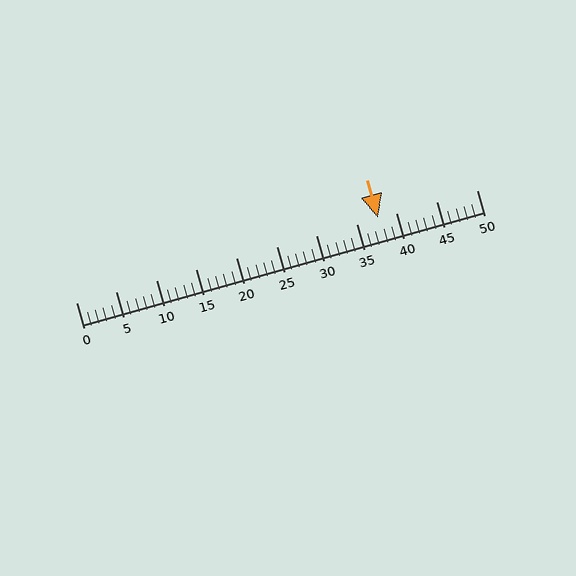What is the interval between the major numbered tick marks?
The major tick marks are spaced 5 units apart.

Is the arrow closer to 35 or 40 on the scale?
The arrow is closer to 40.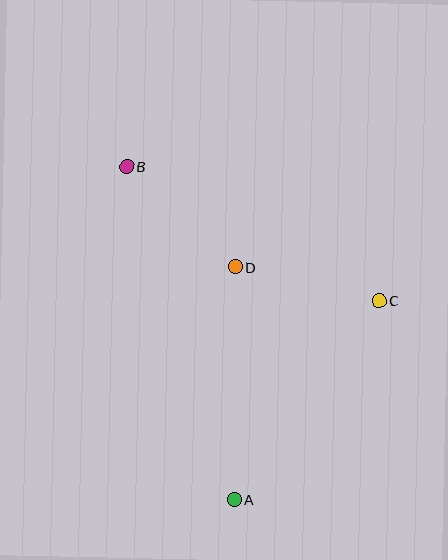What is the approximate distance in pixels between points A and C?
The distance between A and C is approximately 246 pixels.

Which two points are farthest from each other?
Points A and B are farthest from each other.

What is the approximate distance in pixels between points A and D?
The distance between A and D is approximately 233 pixels.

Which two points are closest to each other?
Points C and D are closest to each other.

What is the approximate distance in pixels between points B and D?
The distance between B and D is approximately 148 pixels.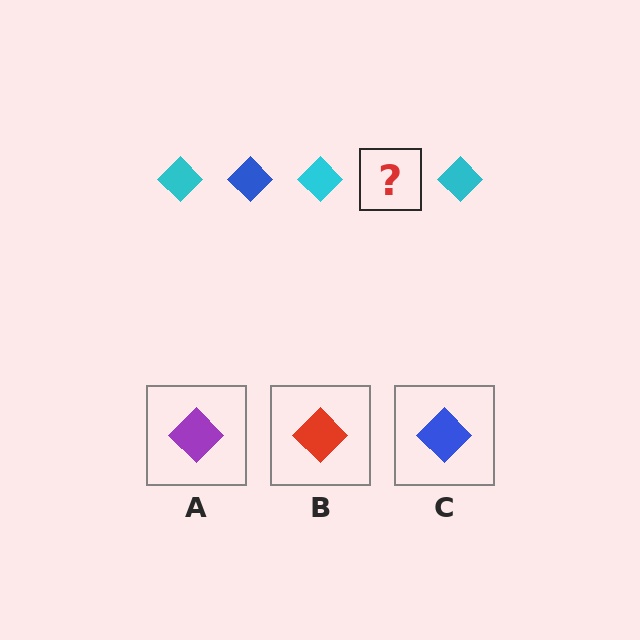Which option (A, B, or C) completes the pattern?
C.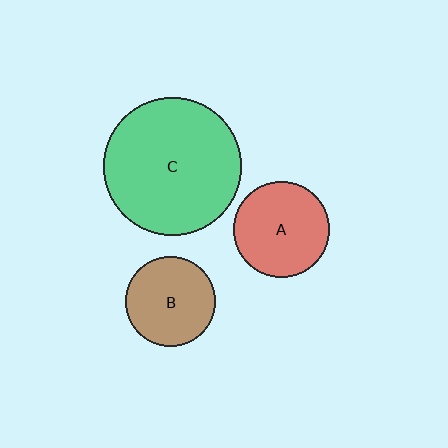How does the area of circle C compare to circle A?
Approximately 2.1 times.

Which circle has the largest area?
Circle C (green).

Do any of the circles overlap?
No, none of the circles overlap.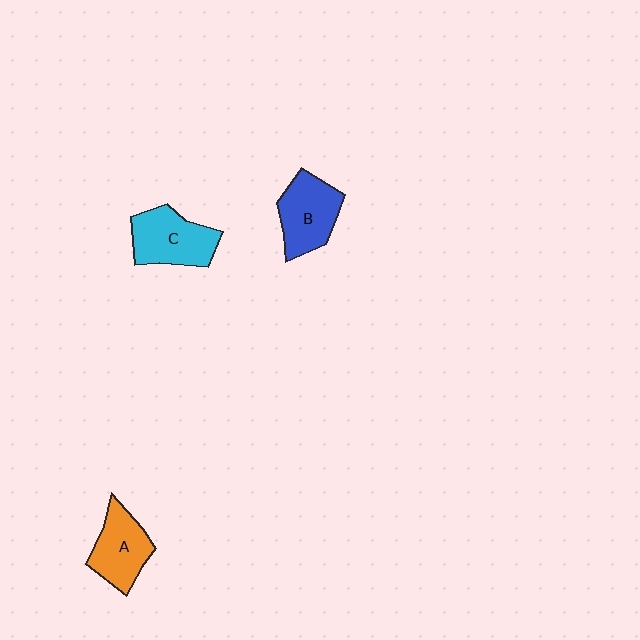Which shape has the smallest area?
Shape A (orange).